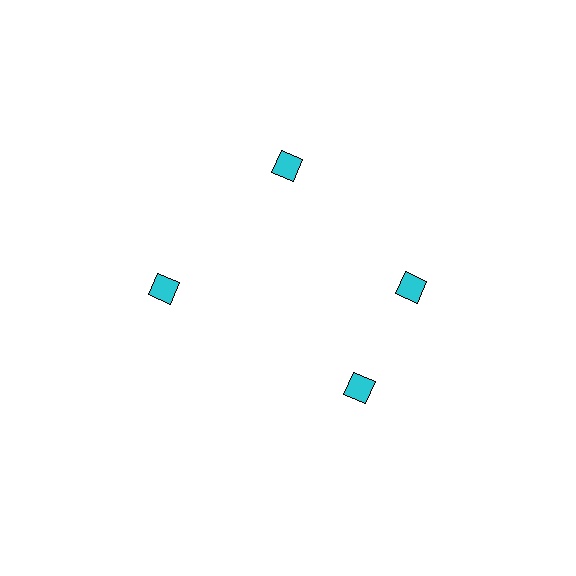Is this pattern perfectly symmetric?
No. The 4 cyan diamonds are arranged in a ring, but one element near the 6 o'clock position is rotated out of alignment along the ring, breaking the 4-fold rotational symmetry.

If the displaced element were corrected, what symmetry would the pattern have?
It would have 4-fold rotational symmetry — the pattern would map onto itself every 90 degrees.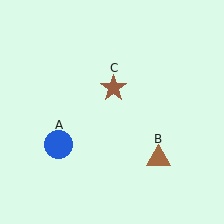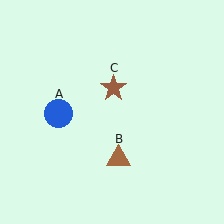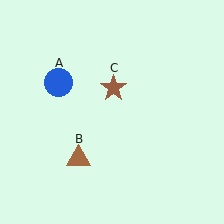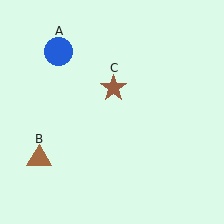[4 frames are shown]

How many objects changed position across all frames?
2 objects changed position: blue circle (object A), brown triangle (object B).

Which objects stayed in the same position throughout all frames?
Brown star (object C) remained stationary.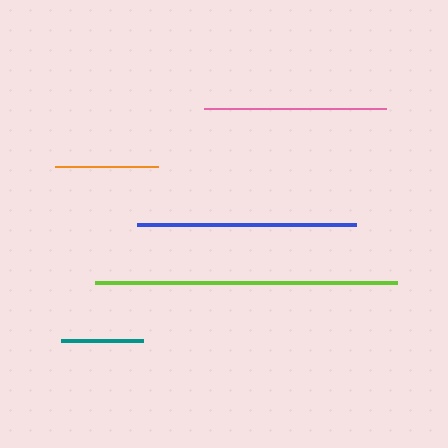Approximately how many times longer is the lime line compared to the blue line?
The lime line is approximately 1.4 times the length of the blue line.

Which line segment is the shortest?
The teal line is the shortest at approximately 82 pixels.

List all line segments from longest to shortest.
From longest to shortest: lime, blue, pink, orange, teal.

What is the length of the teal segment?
The teal segment is approximately 82 pixels long.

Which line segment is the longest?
The lime line is the longest at approximately 302 pixels.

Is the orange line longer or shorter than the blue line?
The blue line is longer than the orange line.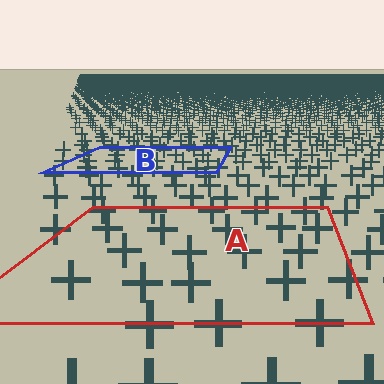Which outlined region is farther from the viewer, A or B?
Region B is farther from the viewer — the texture elements inside it appear smaller and more densely packed.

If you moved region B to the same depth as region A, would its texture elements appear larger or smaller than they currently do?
They would appear larger. At a closer depth, the same texture elements are projected at a bigger on-screen size.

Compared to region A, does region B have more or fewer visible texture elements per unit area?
Region B has more texture elements per unit area — they are packed more densely because it is farther away.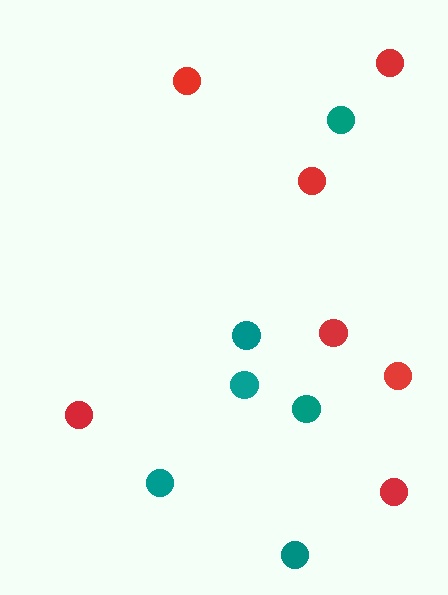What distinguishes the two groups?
There are 2 groups: one group of red circles (7) and one group of teal circles (6).